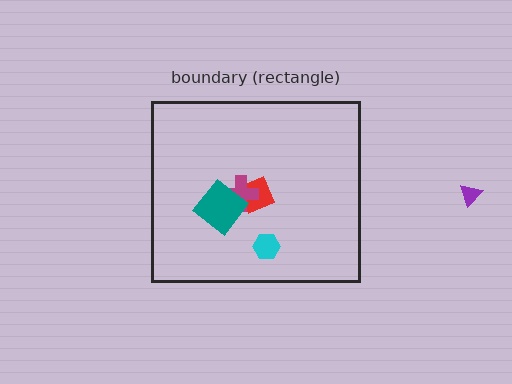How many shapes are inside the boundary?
4 inside, 1 outside.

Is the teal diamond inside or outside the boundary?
Inside.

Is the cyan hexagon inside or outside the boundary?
Inside.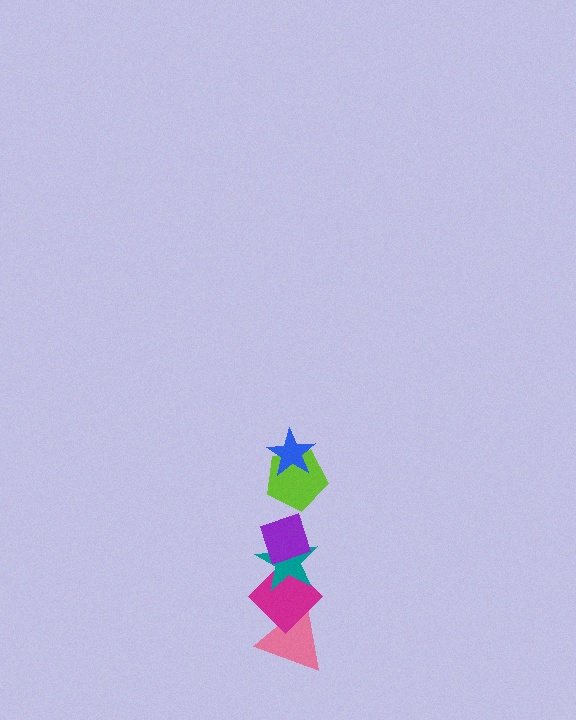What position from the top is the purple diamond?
The purple diamond is 3rd from the top.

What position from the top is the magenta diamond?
The magenta diamond is 5th from the top.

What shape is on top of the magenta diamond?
The teal star is on top of the magenta diamond.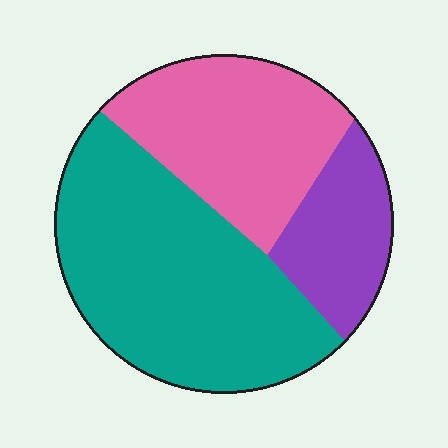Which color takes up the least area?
Purple, at roughly 20%.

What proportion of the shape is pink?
Pink covers about 30% of the shape.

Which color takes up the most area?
Teal, at roughly 50%.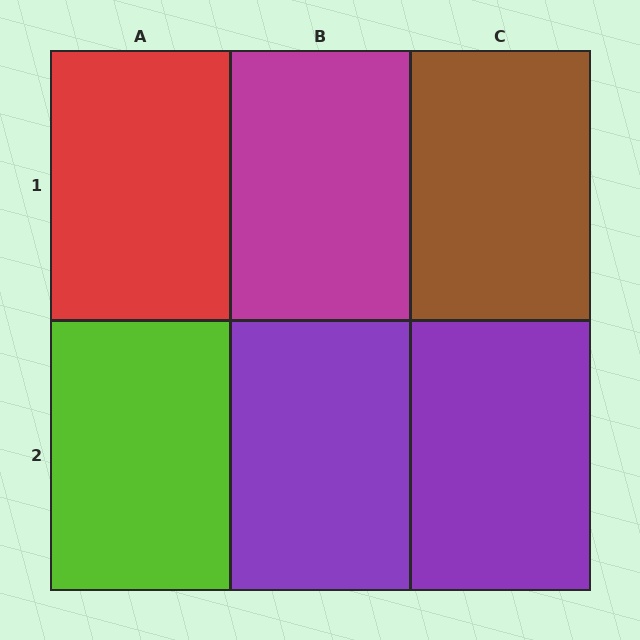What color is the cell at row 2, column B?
Purple.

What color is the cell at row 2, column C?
Purple.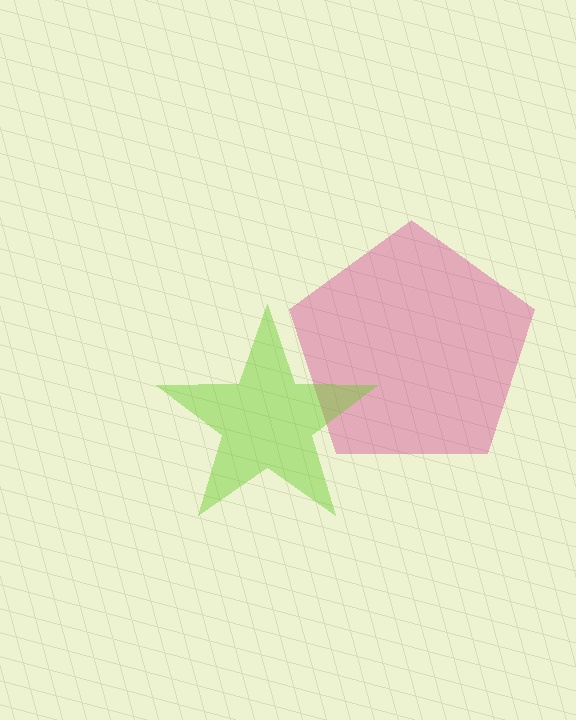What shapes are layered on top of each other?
The layered shapes are: a magenta pentagon, a lime star.